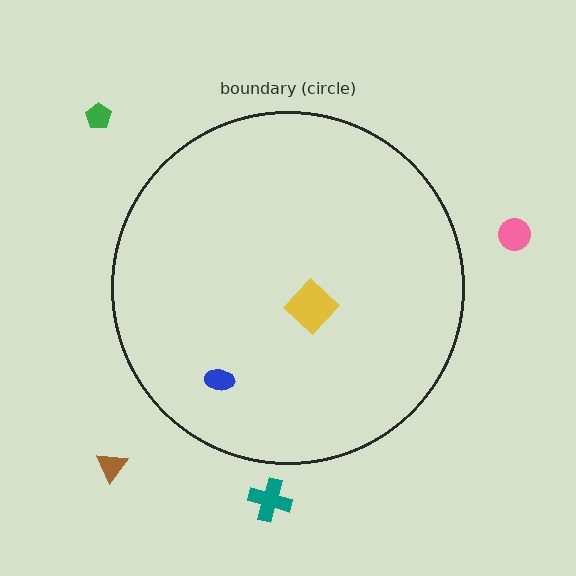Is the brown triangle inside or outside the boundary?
Outside.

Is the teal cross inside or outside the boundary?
Outside.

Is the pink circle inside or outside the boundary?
Outside.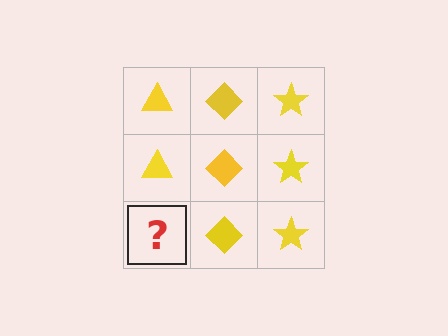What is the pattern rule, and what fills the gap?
The rule is that each column has a consistent shape. The gap should be filled with a yellow triangle.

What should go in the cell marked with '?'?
The missing cell should contain a yellow triangle.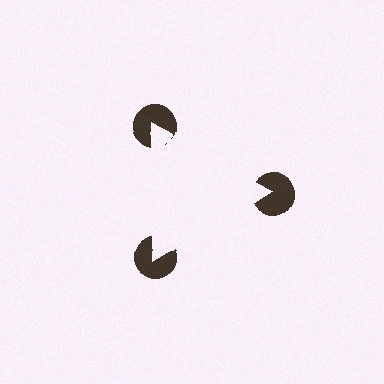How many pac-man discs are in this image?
There are 3 — one at each vertex of the illusory triangle.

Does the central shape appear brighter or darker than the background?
It typically appears slightly brighter than the background, even though no actual brightness change is drawn.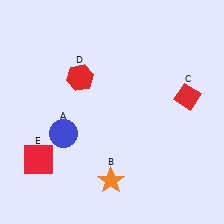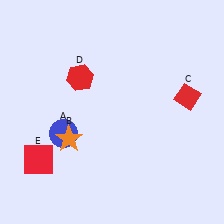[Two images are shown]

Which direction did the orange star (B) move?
The orange star (B) moved left.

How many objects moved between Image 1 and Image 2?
1 object moved between the two images.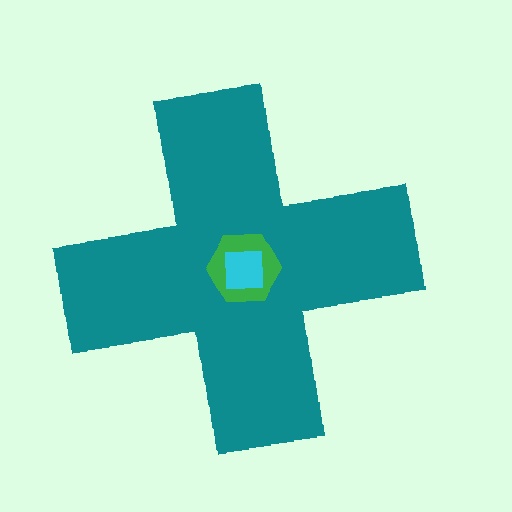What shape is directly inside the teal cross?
The green hexagon.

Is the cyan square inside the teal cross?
Yes.